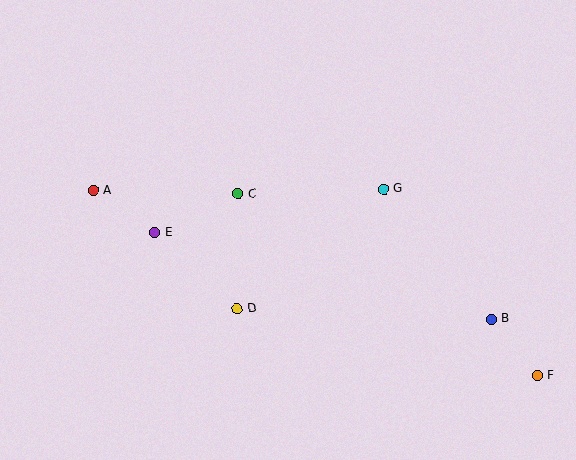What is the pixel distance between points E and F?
The distance between E and F is 408 pixels.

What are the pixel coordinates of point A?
Point A is at (94, 191).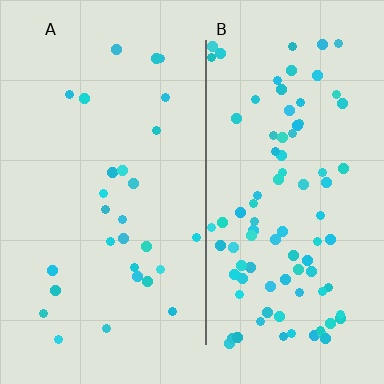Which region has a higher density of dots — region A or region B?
B (the right).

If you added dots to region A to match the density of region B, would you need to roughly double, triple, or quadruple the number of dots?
Approximately triple.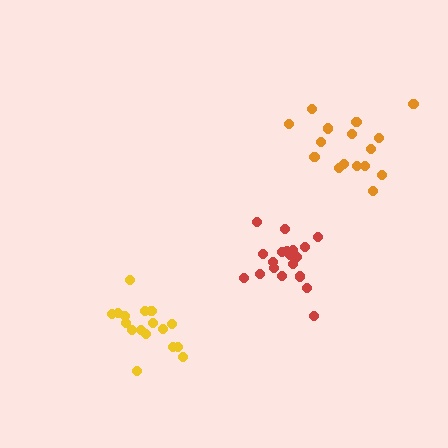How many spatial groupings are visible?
There are 3 spatial groupings.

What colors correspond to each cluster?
The clusters are colored: yellow, orange, red.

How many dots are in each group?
Group 1: 18 dots, Group 2: 16 dots, Group 3: 20 dots (54 total).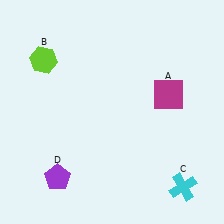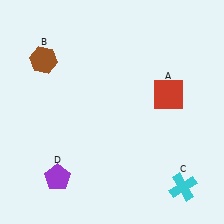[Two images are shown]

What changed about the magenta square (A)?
In Image 1, A is magenta. In Image 2, it changed to red.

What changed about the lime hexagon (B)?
In Image 1, B is lime. In Image 2, it changed to brown.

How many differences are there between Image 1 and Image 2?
There are 2 differences between the two images.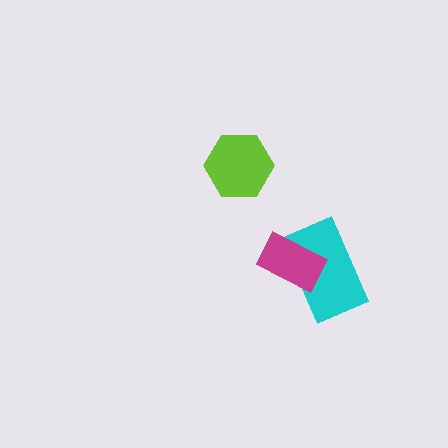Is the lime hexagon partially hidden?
No, no other shape covers it.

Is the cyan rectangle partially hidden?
Yes, it is partially covered by another shape.